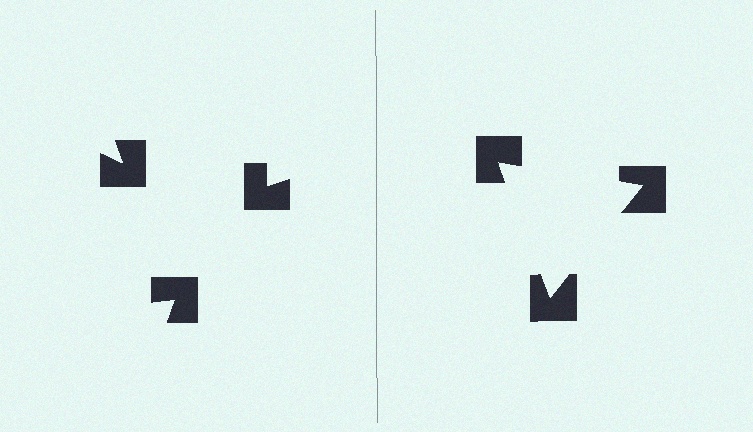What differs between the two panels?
The notched squares are positioned identically on both sides; only the wedge orientations differ. On the right they align to a triangle; on the left they are misaligned.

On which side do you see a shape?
An illusory triangle appears on the right side. On the left side the wedge cuts are rotated, so no coherent shape forms.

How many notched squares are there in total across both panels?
6 — 3 on each side.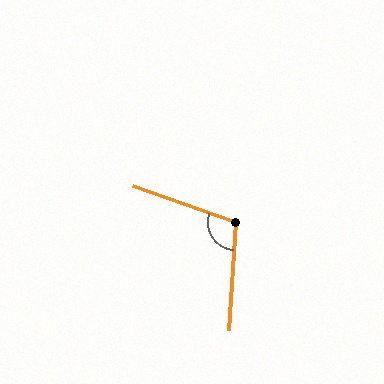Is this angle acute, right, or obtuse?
It is obtuse.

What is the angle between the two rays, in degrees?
Approximately 106 degrees.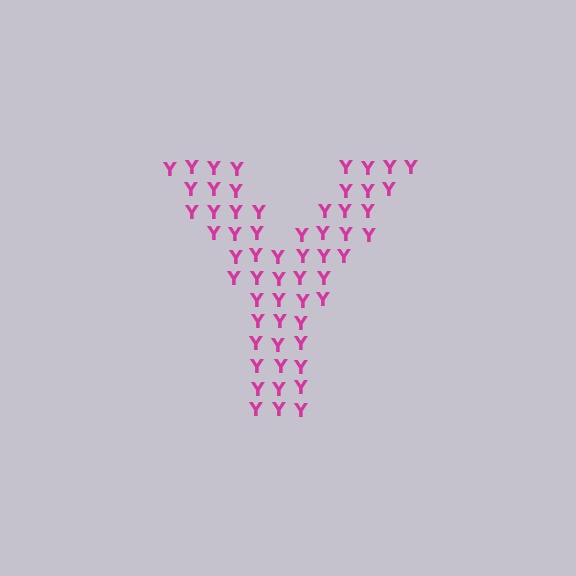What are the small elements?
The small elements are letter Y's.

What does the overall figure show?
The overall figure shows the letter Y.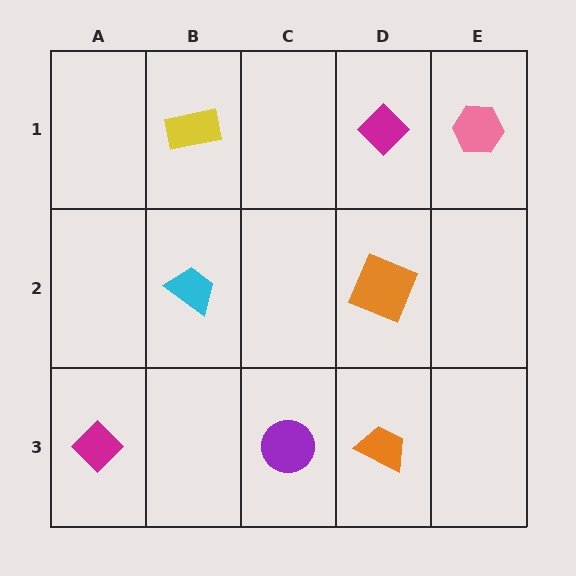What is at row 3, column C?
A purple circle.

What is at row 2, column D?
An orange square.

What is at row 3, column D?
An orange trapezoid.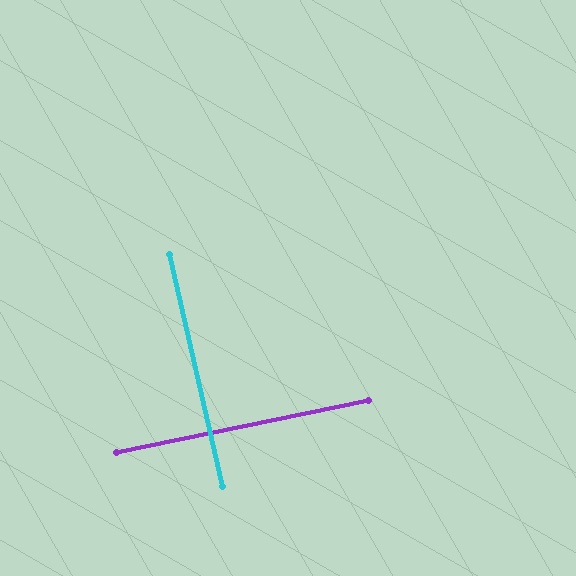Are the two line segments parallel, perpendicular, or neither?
Perpendicular — they meet at approximately 89°.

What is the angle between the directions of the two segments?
Approximately 89 degrees.